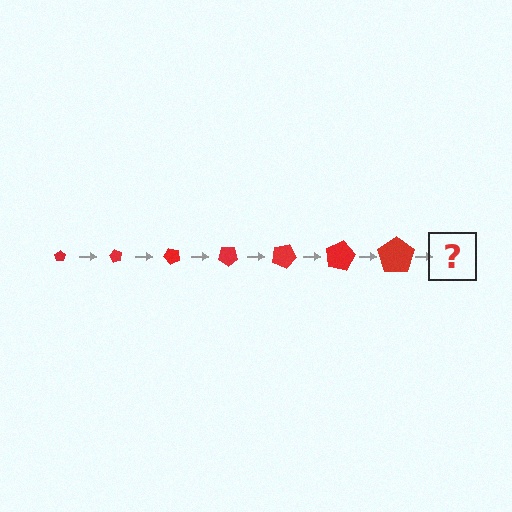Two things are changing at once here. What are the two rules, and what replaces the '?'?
The two rules are that the pentagon grows larger each step and it rotates 60 degrees each step. The '?' should be a pentagon, larger than the previous one and rotated 420 degrees from the start.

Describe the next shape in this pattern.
It should be a pentagon, larger than the previous one and rotated 420 degrees from the start.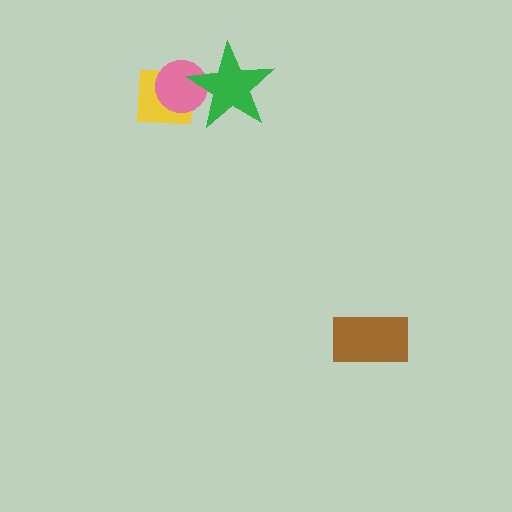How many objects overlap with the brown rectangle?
0 objects overlap with the brown rectangle.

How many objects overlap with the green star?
1 object overlaps with the green star.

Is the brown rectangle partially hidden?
No, no other shape covers it.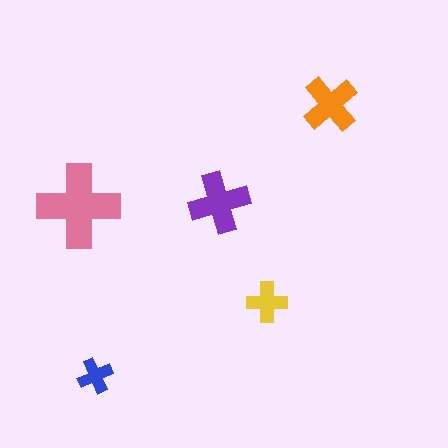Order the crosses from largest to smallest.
the pink one, the purple one, the orange one, the yellow one, the blue one.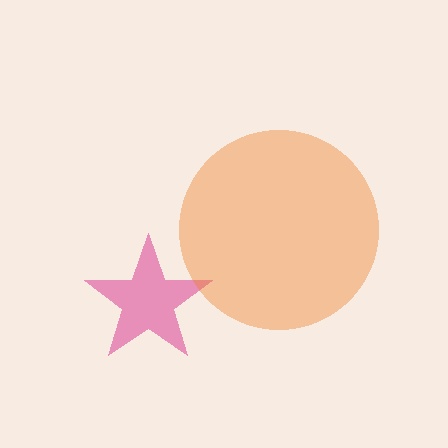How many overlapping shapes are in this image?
There are 2 overlapping shapes in the image.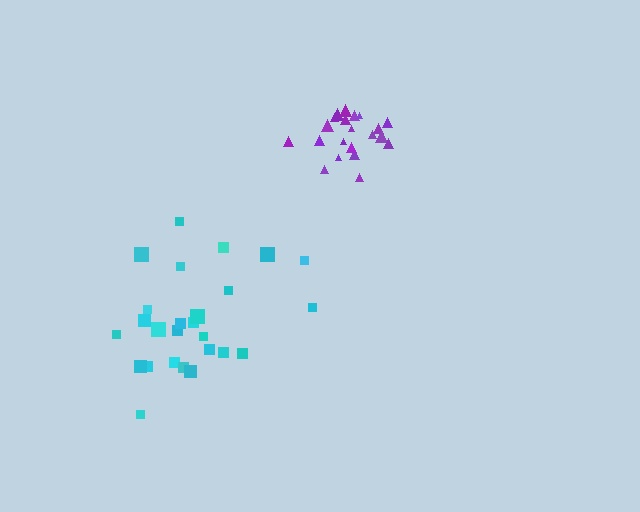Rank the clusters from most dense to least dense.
purple, cyan.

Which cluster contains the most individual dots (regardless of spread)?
Cyan (26).